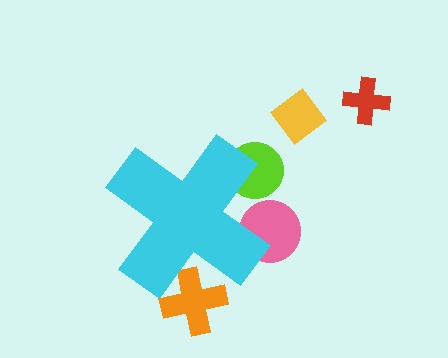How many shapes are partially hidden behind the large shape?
3 shapes are partially hidden.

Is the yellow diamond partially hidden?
No, the yellow diamond is fully visible.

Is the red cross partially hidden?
No, the red cross is fully visible.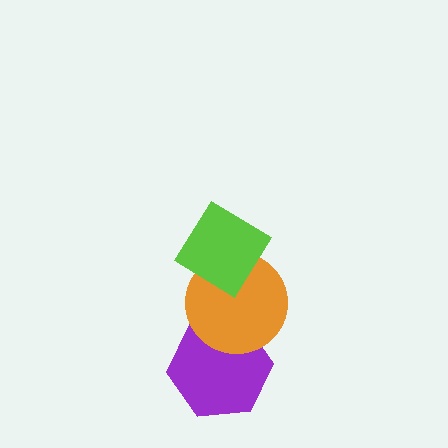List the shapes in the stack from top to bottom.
From top to bottom: the lime diamond, the orange circle, the purple hexagon.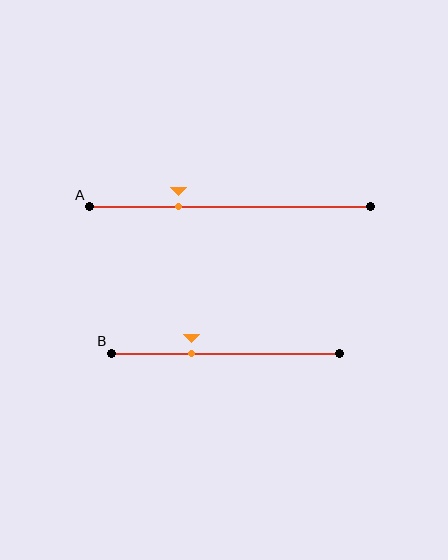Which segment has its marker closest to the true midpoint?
Segment B has its marker closest to the true midpoint.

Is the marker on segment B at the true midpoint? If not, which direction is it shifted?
No, the marker on segment B is shifted to the left by about 15% of the segment length.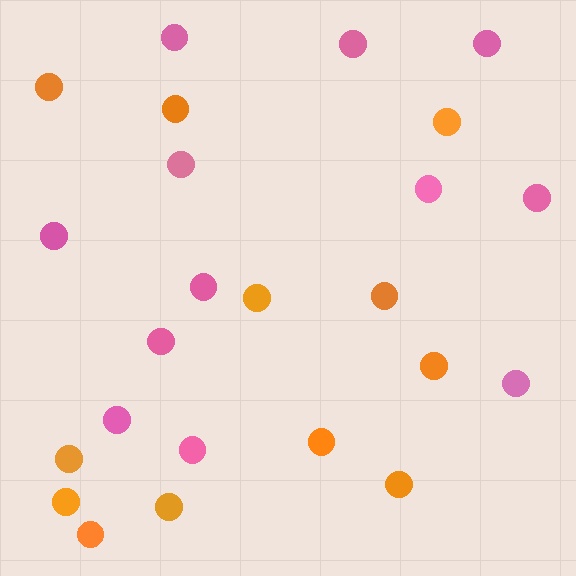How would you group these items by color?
There are 2 groups: one group of orange circles (12) and one group of pink circles (12).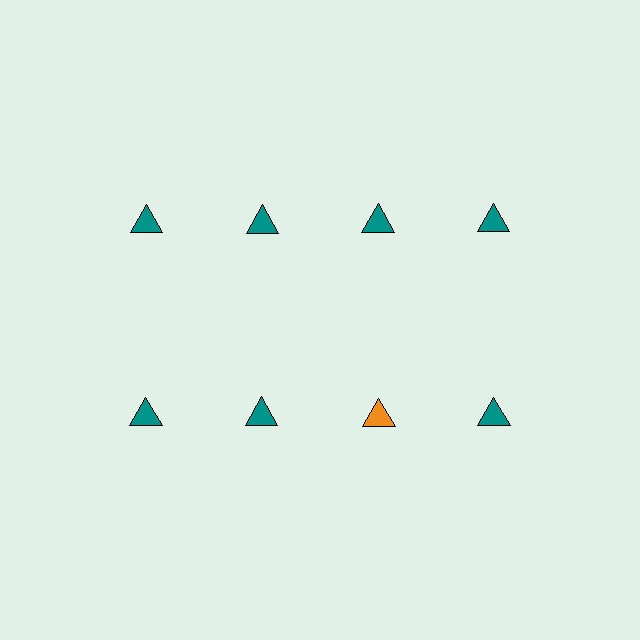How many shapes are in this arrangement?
There are 8 shapes arranged in a grid pattern.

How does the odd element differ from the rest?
It has a different color: orange instead of teal.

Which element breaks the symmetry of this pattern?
The orange triangle in the second row, center column breaks the symmetry. All other shapes are teal triangles.